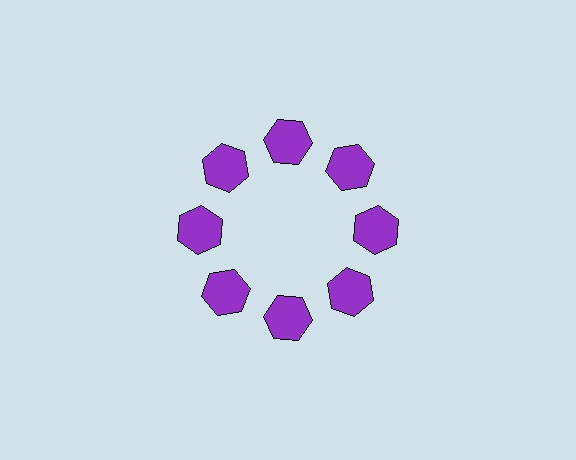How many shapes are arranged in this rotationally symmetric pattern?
There are 8 shapes, arranged in 8 groups of 1.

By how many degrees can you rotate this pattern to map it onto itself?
The pattern maps onto itself every 45 degrees of rotation.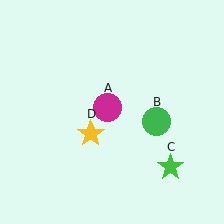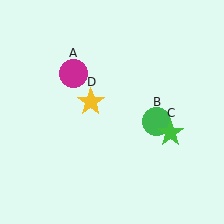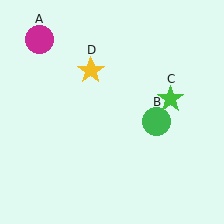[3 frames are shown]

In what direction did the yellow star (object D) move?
The yellow star (object D) moved up.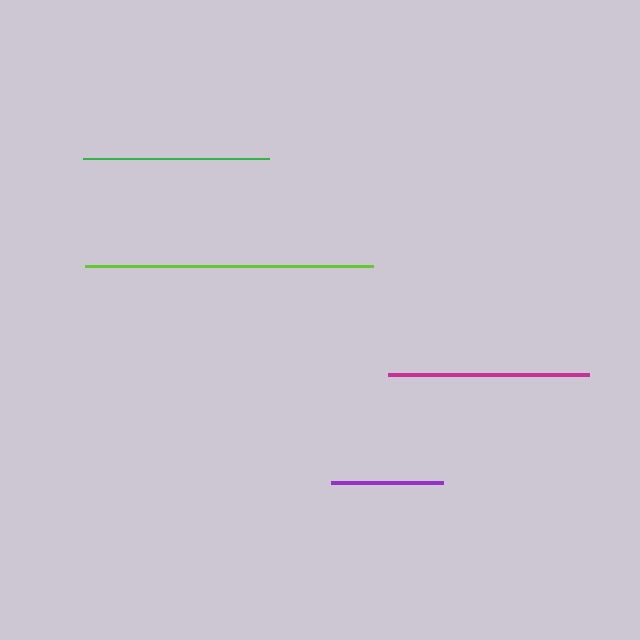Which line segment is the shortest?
The purple line is the shortest at approximately 112 pixels.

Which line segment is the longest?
The lime line is the longest at approximately 288 pixels.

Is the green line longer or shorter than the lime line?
The lime line is longer than the green line.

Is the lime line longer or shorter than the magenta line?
The lime line is longer than the magenta line.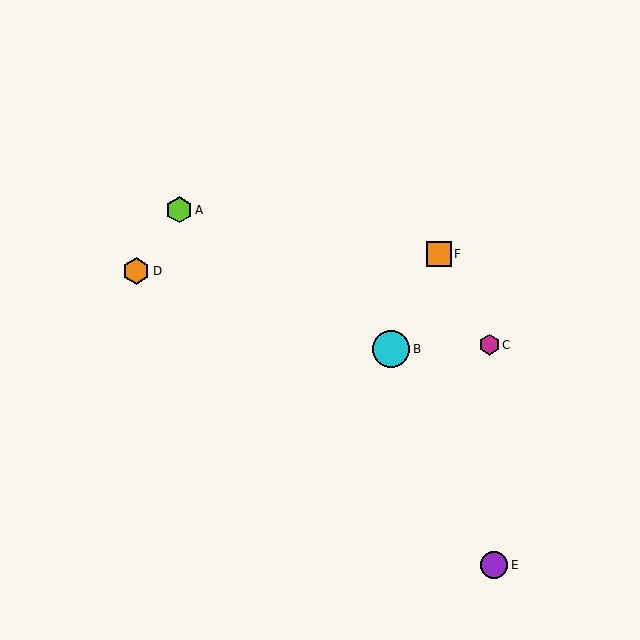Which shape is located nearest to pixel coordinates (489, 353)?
The magenta hexagon (labeled C) at (489, 345) is nearest to that location.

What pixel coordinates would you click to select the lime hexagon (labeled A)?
Click at (179, 210) to select the lime hexagon A.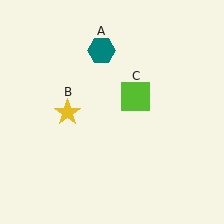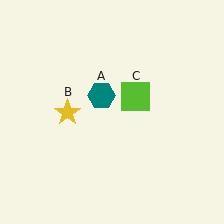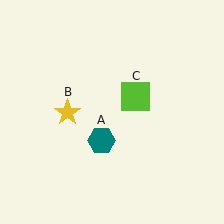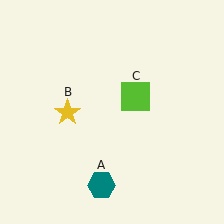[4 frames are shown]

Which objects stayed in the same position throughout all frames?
Yellow star (object B) and lime square (object C) remained stationary.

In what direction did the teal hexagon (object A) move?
The teal hexagon (object A) moved down.